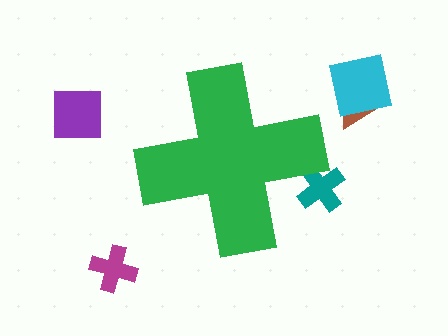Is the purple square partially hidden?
No, the purple square is fully visible.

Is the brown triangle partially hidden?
No, the brown triangle is fully visible.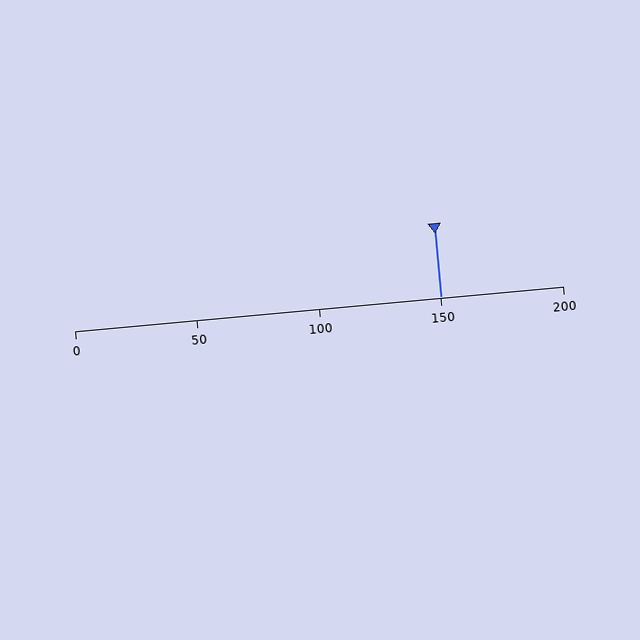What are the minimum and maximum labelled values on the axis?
The axis runs from 0 to 200.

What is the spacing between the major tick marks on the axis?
The major ticks are spaced 50 apart.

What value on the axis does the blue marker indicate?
The marker indicates approximately 150.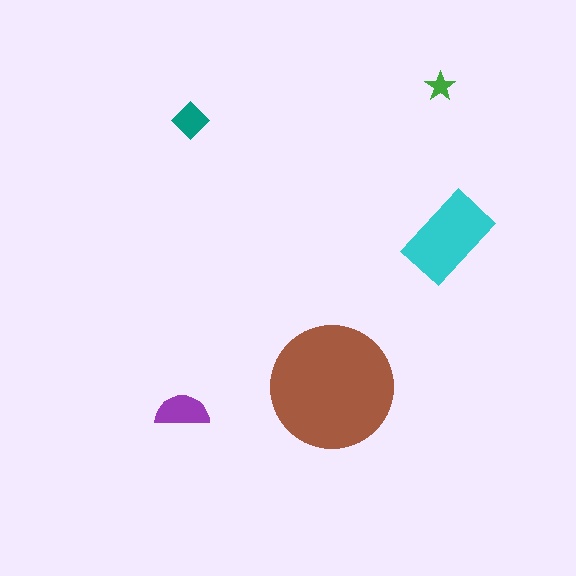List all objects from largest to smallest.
The brown circle, the cyan rectangle, the purple semicircle, the teal diamond, the green star.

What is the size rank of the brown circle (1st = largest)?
1st.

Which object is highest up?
The green star is topmost.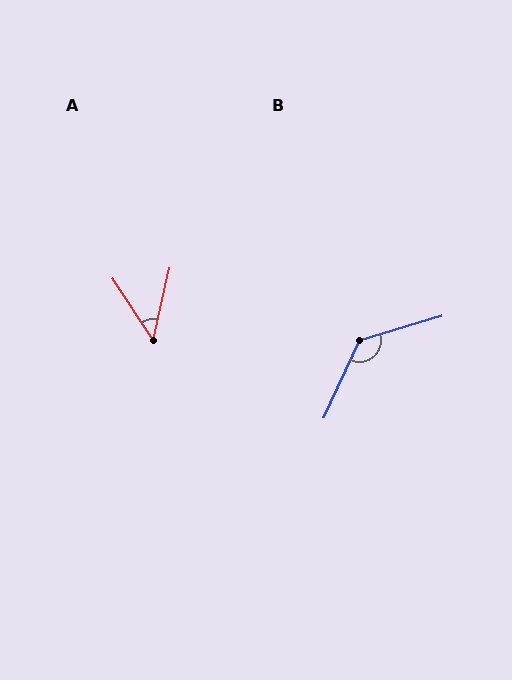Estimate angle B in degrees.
Approximately 131 degrees.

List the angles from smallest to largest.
A (47°), B (131°).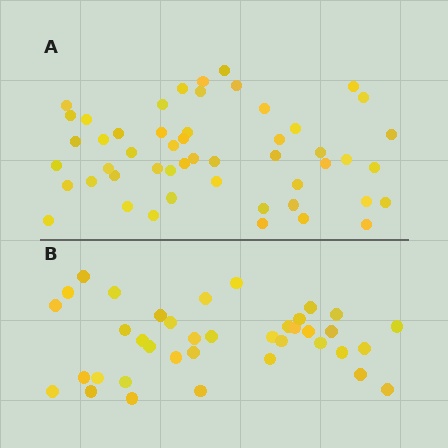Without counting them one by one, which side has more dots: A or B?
Region A (the top region) has more dots.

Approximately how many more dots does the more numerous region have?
Region A has approximately 15 more dots than region B.